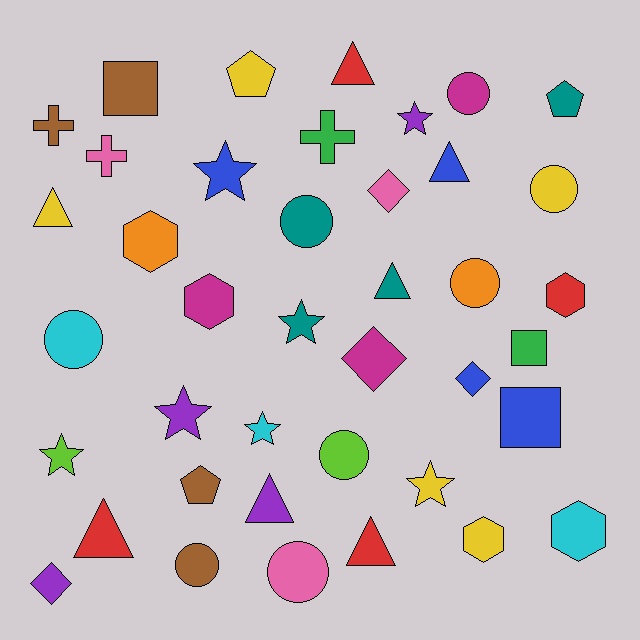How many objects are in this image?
There are 40 objects.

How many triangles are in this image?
There are 7 triangles.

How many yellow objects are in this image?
There are 5 yellow objects.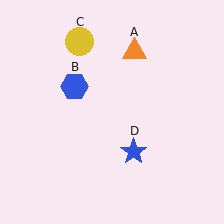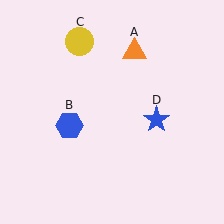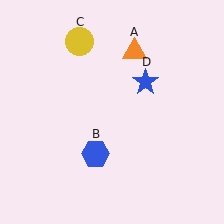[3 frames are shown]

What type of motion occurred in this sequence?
The blue hexagon (object B), blue star (object D) rotated counterclockwise around the center of the scene.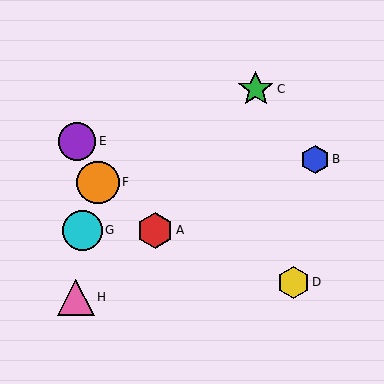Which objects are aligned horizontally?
Objects A, G are aligned horizontally.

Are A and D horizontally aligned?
No, A is at y≈230 and D is at y≈282.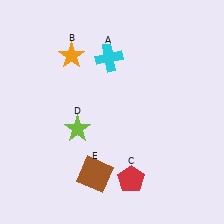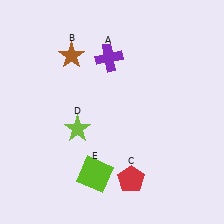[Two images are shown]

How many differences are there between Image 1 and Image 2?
There are 3 differences between the two images.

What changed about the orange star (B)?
In Image 1, B is orange. In Image 2, it changed to brown.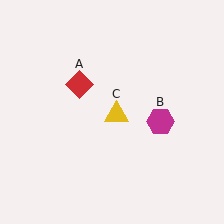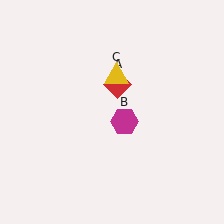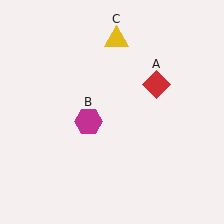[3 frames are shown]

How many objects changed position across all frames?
3 objects changed position: red diamond (object A), magenta hexagon (object B), yellow triangle (object C).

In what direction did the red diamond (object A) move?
The red diamond (object A) moved right.